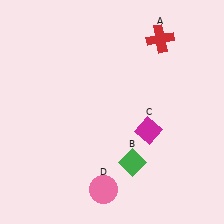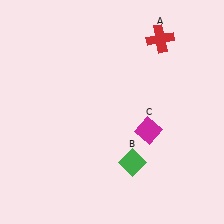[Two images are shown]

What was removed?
The pink circle (D) was removed in Image 2.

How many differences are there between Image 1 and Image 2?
There is 1 difference between the two images.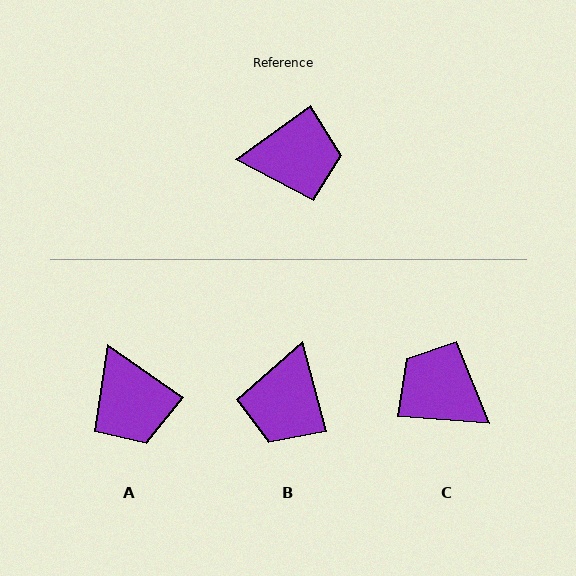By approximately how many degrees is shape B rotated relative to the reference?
Approximately 111 degrees clockwise.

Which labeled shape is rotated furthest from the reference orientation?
C, about 140 degrees away.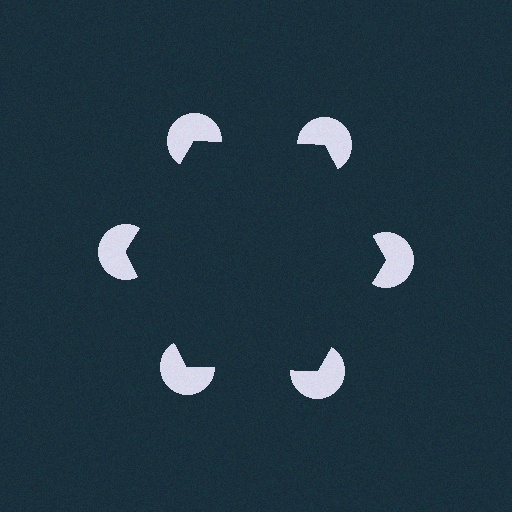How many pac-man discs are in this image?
There are 6 — one at each vertex of the illusory hexagon.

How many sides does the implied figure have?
6 sides.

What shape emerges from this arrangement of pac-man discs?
An illusory hexagon — its edges are inferred from the aligned wedge cuts in the pac-man discs, not physically drawn.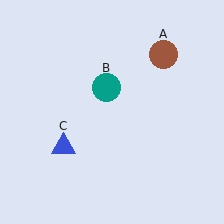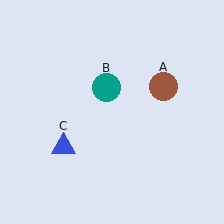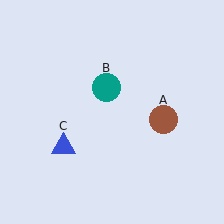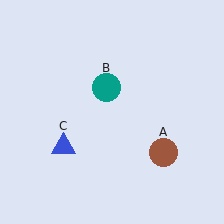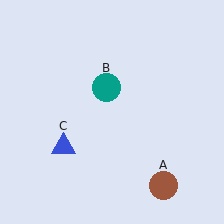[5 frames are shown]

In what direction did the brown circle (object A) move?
The brown circle (object A) moved down.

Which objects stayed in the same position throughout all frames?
Teal circle (object B) and blue triangle (object C) remained stationary.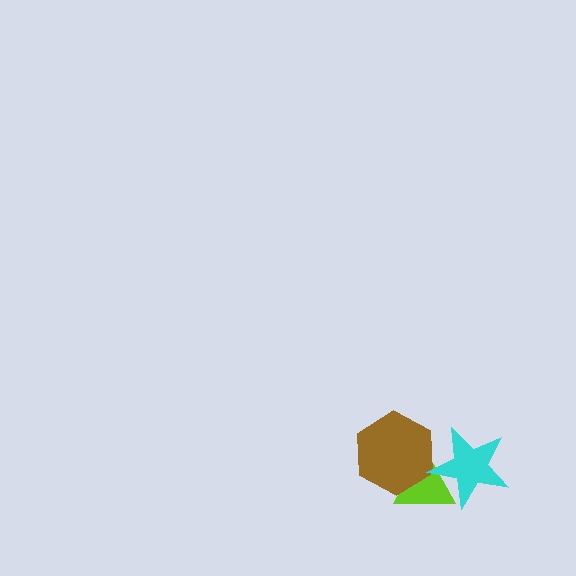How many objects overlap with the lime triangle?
2 objects overlap with the lime triangle.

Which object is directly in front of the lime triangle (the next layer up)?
The brown hexagon is directly in front of the lime triangle.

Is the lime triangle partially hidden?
Yes, it is partially covered by another shape.